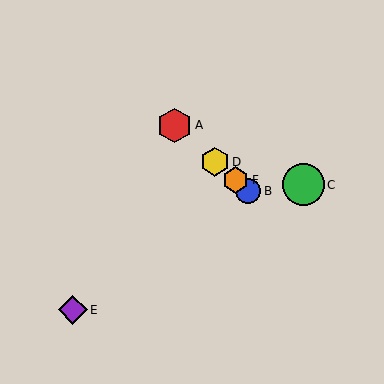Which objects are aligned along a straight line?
Objects A, B, D, F are aligned along a straight line.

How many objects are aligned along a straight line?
4 objects (A, B, D, F) are aligned along a straight line.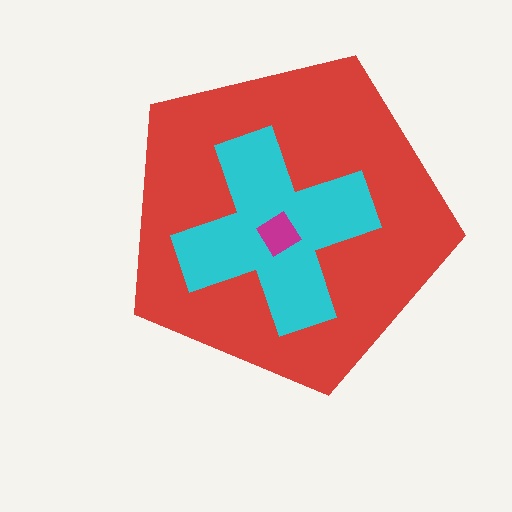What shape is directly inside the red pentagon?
The cyan cross.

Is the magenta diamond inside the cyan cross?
Yes.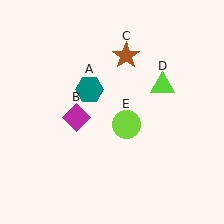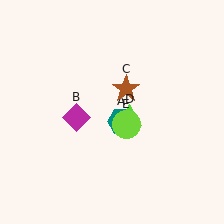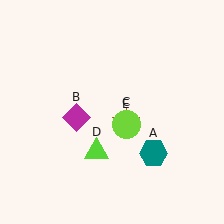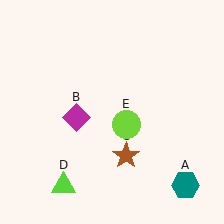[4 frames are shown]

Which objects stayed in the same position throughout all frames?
Magenta diamond (object B) and lime circle (object E) remained stationary.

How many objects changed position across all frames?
3 objects changed position: teal hexagon (object A), brown star (object C), lime triangle (object D).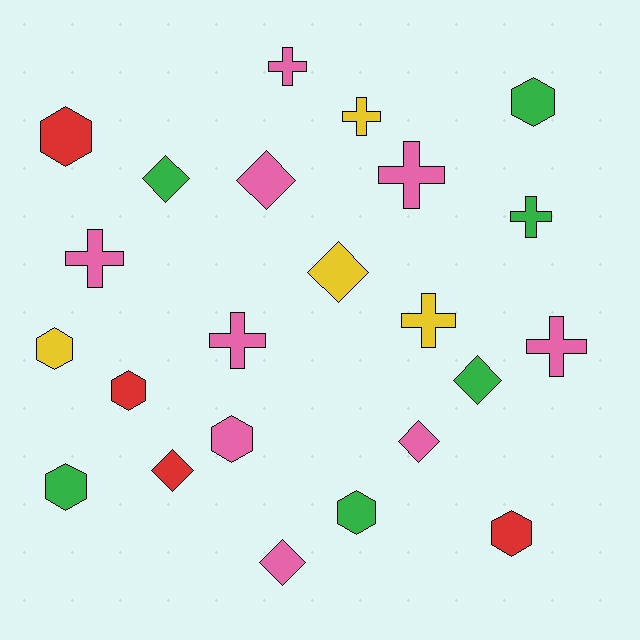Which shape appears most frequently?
Cross, with 8 objects.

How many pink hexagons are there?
There is 1 pink hexagon.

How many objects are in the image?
There are 23 objects.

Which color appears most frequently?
Pink, with 9 objects.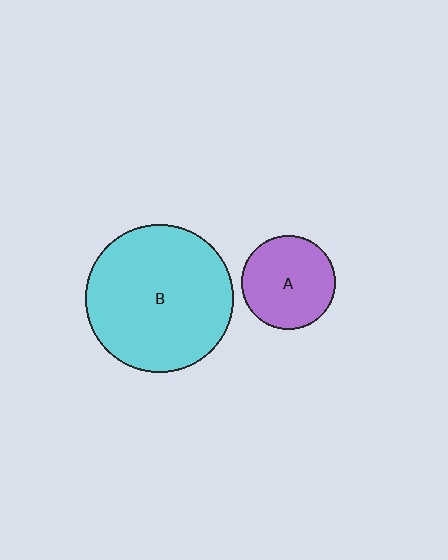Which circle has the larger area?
Circle B (cyan).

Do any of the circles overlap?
No, none of the circles overlap.